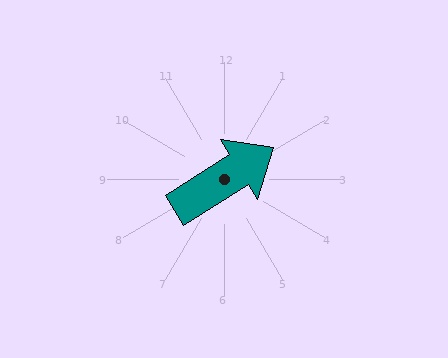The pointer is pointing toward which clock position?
Roughly 2 o'clock.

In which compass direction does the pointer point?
Northeast.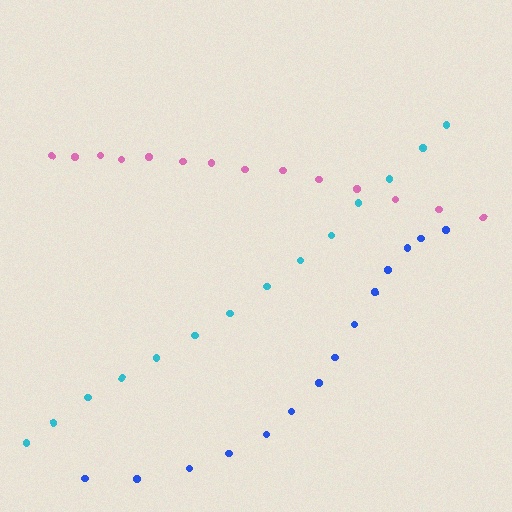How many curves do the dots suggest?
There are 3 distinct paths.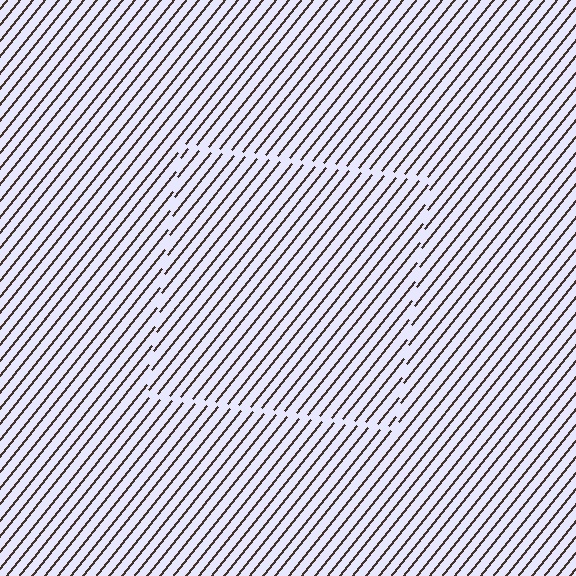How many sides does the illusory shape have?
4 sides — the line-ends trace a square.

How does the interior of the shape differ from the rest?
The interior of the shape contains the same grating, shifted by half a period — the contour is defined by the phase discontinuity where line-ends from the inner and outer gratings abut.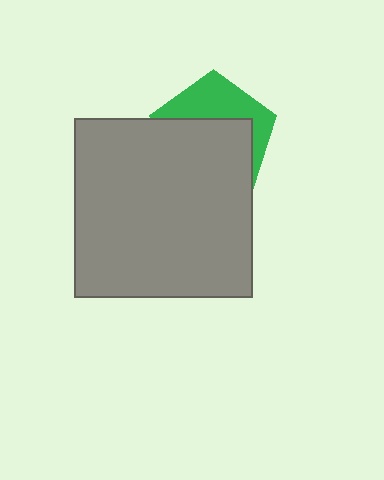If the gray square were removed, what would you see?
You would see the complete green pentagon.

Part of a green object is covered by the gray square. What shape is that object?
It is a pentagon.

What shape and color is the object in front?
The object in front is a gray square.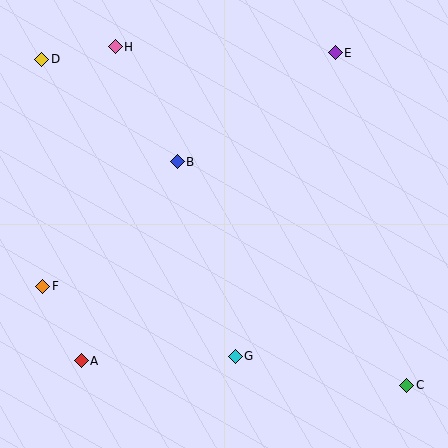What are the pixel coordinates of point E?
Point E is at (335, 53).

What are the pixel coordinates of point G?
Point G is at (235, 356).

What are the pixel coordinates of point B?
Point B is at (177, 162).